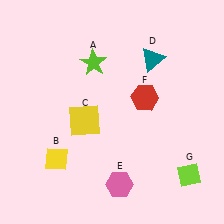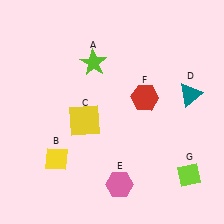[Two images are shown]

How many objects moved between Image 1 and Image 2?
1 object moved between the two images.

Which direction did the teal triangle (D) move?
The teal triangle (D) moved right.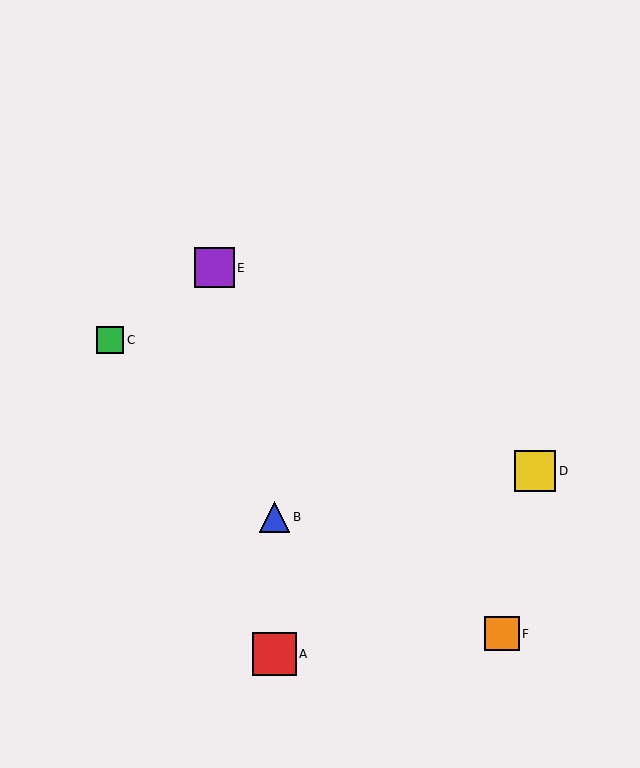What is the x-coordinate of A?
Object A is at x≈275.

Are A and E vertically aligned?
No, A is at x≈275 and E is at x≈214.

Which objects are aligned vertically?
Objects A, B are aligned vertically.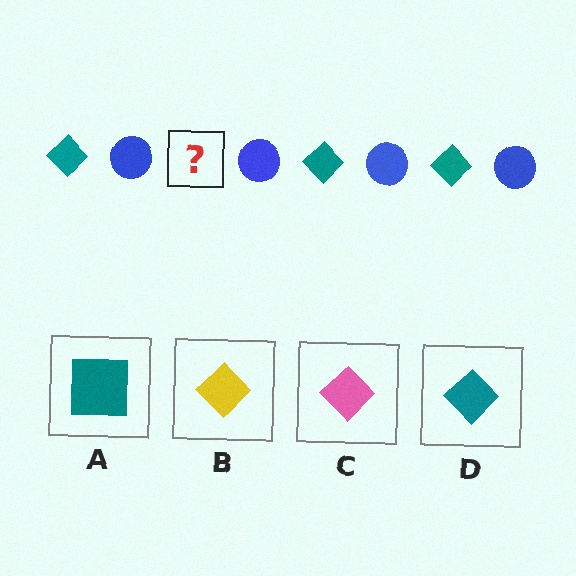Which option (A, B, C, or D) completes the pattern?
D.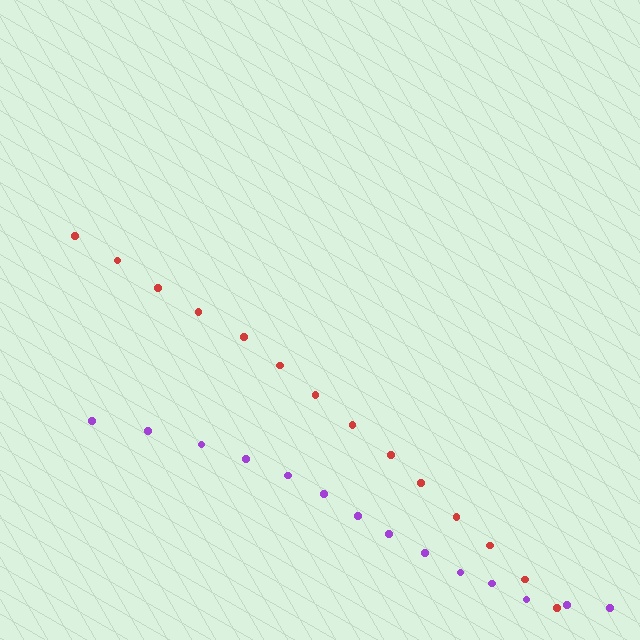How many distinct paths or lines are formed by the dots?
There are 2 distinct paths.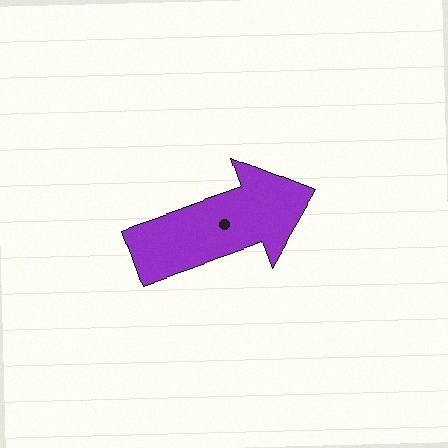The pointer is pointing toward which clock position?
Roughly 2 o'clock.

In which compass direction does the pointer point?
East.